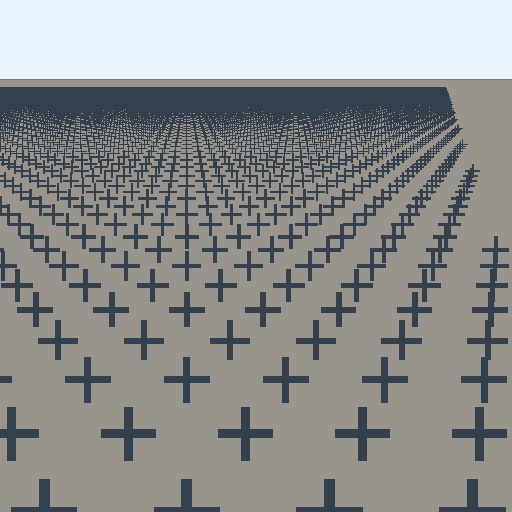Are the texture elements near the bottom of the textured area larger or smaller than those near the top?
Larger. Near the bottom, elements are closer to the viewer and appear at a bigger on-screen size.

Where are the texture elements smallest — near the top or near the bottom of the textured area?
Near the top.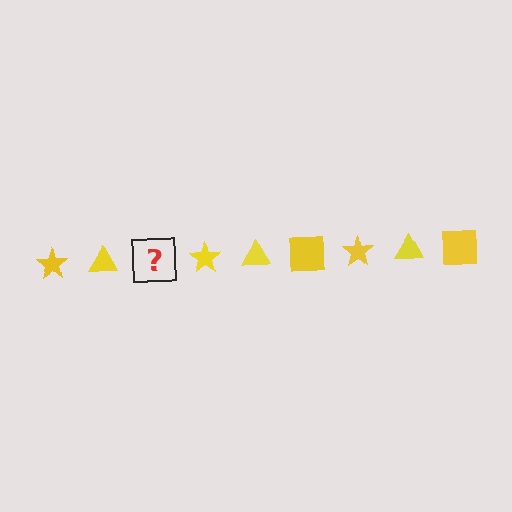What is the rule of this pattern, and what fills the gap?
The rule is that the pattern cycles through star, triangle, square shapes in yellow. The gap should be filled with a yellow square.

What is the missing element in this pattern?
The missing element is a yellow square.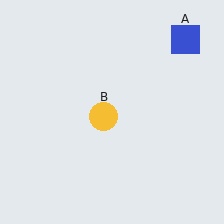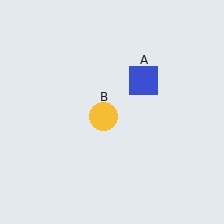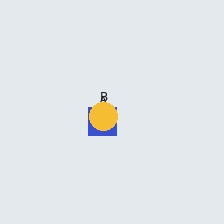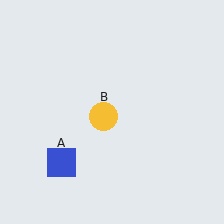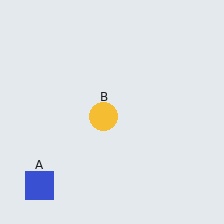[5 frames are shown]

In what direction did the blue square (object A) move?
The blue square (object A) moved down and to the left.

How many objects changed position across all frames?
1 object changed position: blue square (object A).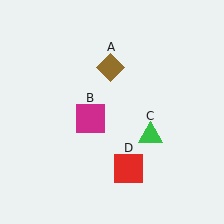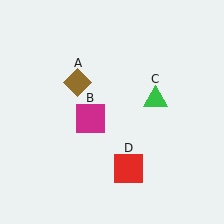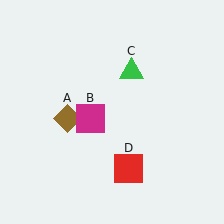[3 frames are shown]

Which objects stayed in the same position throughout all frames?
Magenta square (object B) and red square (object D) remained stationary.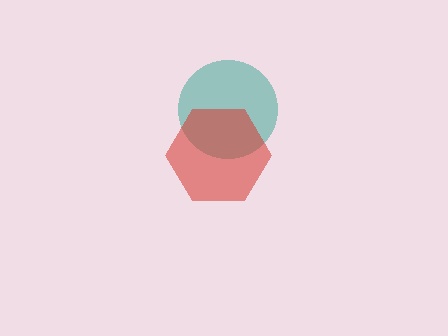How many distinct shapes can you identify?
There are 2 distinct shapes: a teal circle, a red hexagon.